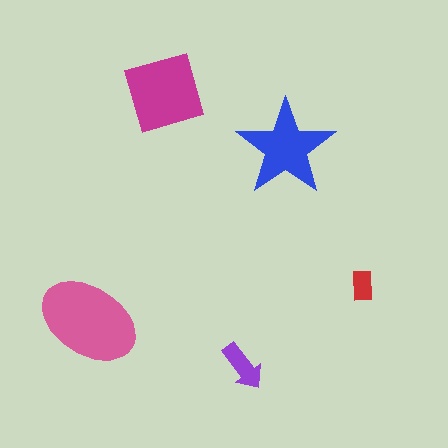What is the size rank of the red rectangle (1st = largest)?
5th.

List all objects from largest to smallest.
The pink ellipse, the magenta diamond, the blue star, the purple arrow, the red rectangle.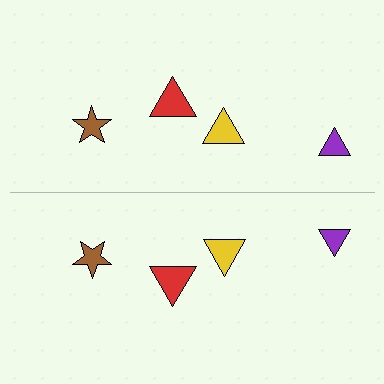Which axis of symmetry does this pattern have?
The pattern has a horizontal axis of symmetry running through the center of the image.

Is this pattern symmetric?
Yes, this pattern has bilateral (reflection) symmetry.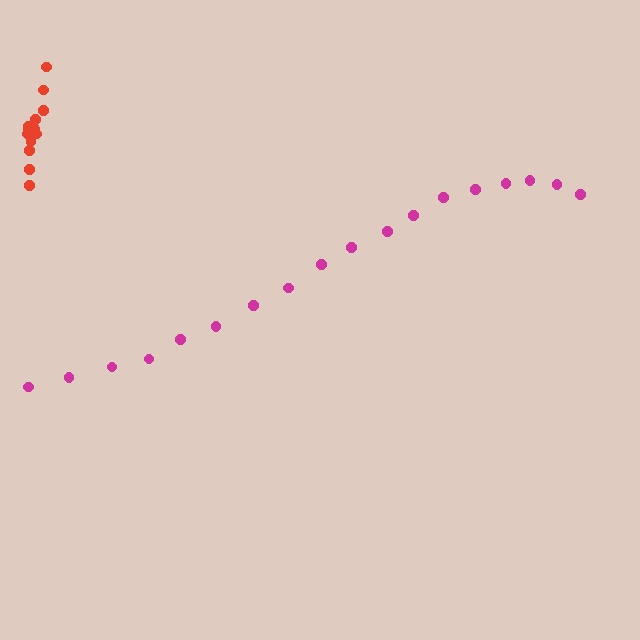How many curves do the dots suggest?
There are 2 distinct paths.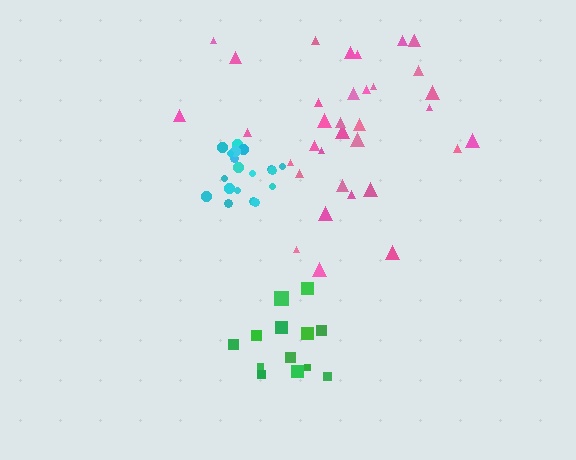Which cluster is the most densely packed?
Cyan.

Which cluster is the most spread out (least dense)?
Pink.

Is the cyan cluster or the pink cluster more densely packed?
Cyan.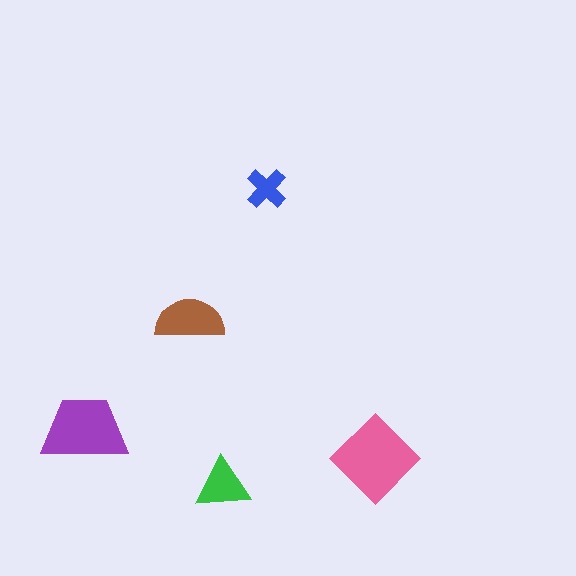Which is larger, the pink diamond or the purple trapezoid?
The pink diamond.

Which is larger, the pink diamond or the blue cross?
The pink diamond.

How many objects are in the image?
There are 5 objects in the image.